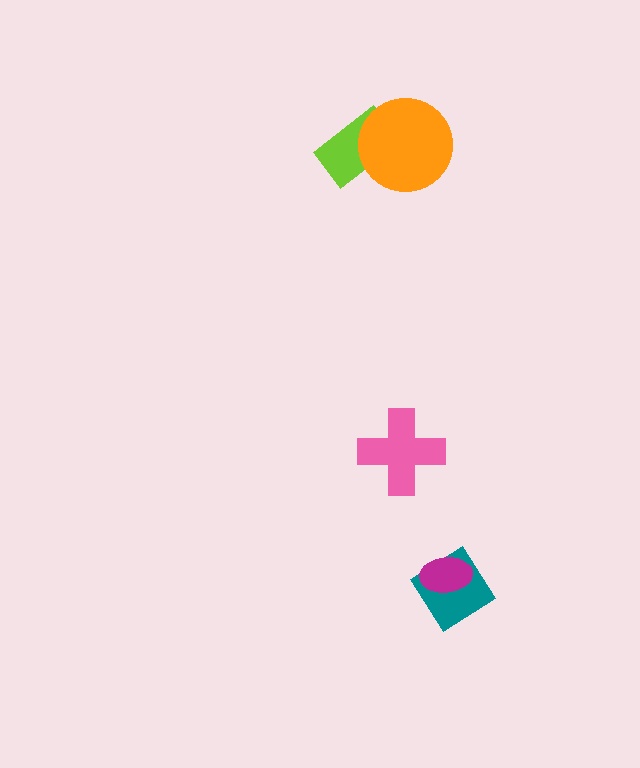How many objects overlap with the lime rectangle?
1 object overlaps with the lime rectangle.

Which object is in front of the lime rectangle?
The orange circle is in front of the lime rectangle.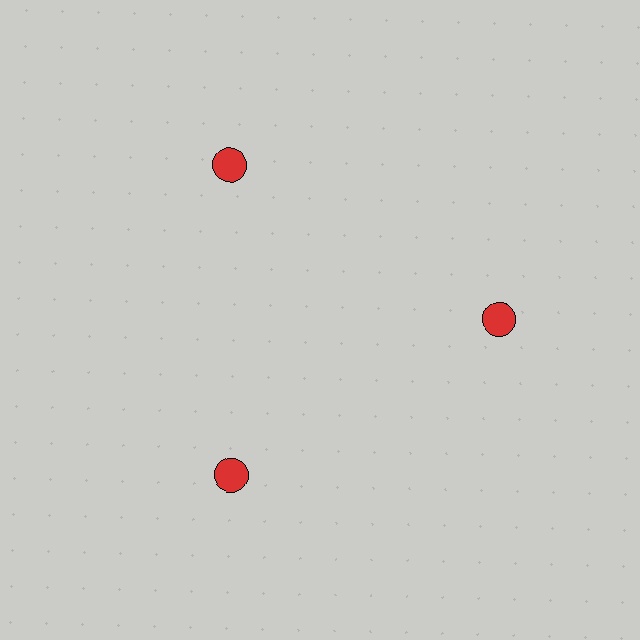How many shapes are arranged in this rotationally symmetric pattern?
There are 3 shapes, arranged in 3 groups of 1.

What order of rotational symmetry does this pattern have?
This pattern has 3-fold rotational symmetry.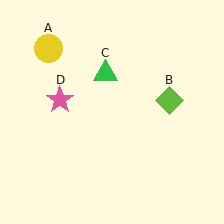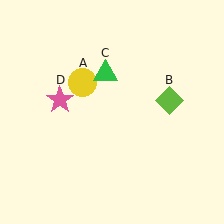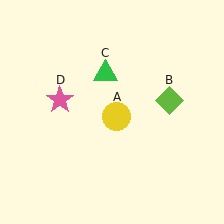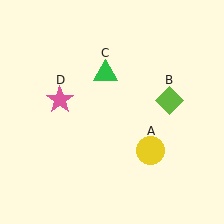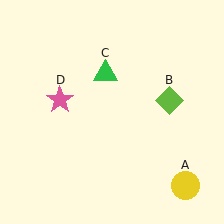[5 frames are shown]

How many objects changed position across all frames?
1 object changed position: yellow circle (object A).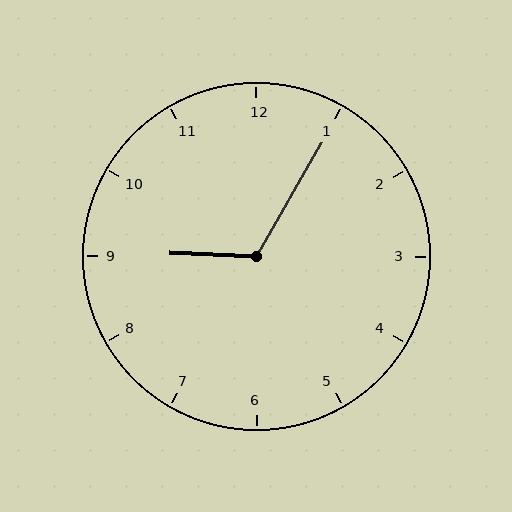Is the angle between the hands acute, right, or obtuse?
It is obtuse.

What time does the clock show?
9:05.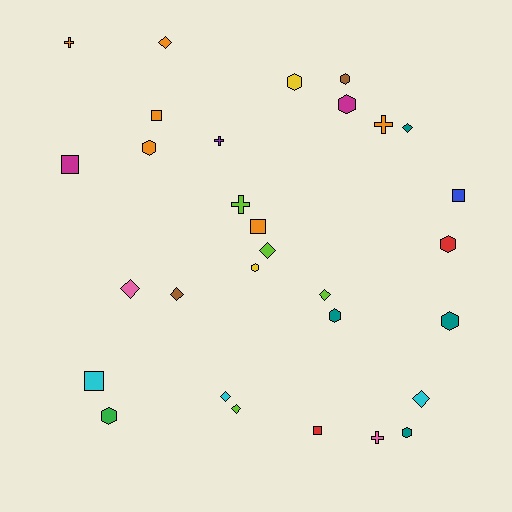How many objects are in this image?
There are 30 objects.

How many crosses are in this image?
There are 5 crosses.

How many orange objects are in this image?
There are 6 orange objects.